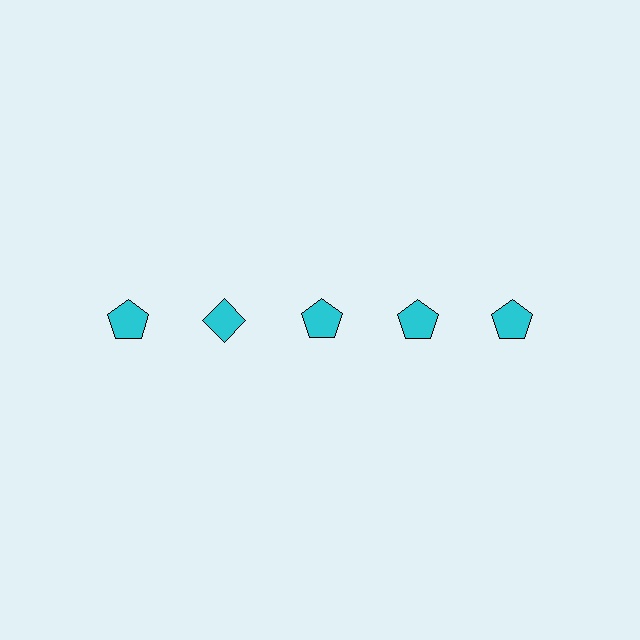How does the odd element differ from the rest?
It has a different shape: diamond instead of pentagon.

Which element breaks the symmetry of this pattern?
The cyan diamond in the top row, second from left column breaks the symmetry. All other shapes are cyan pentagons.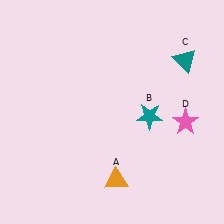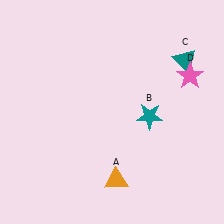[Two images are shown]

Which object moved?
The pink star (D) moved up.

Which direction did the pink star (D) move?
The pink star (D) moved up.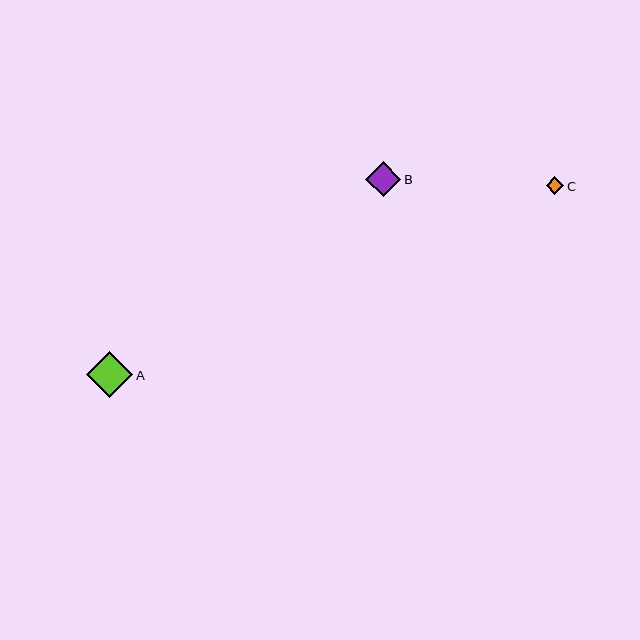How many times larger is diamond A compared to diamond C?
Diamond A is approximately 2.6 times the size of diamond C.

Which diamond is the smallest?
Diamond C is the smallest with a size of approximately 18 pixels.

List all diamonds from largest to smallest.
From largest to smallest: A, B, C.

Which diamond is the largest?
Diamond A is the largest with a size of approximately 46 pixels.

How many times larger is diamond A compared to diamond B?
Diamond A is approximately 1.3 times the size of diamond B.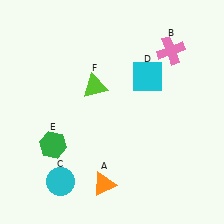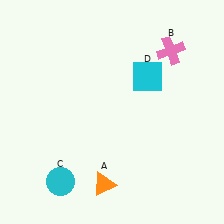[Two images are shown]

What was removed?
The lime triangle (F), the green hexagon (E) were removed in Image 2.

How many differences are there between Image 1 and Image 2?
There are 2 differences between the two images.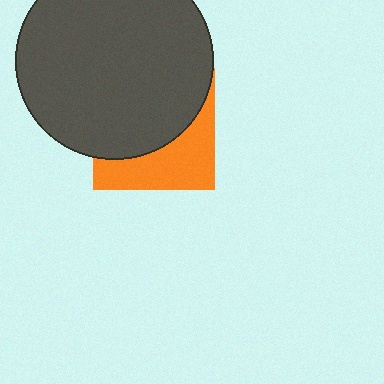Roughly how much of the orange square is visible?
A small part of it is visible (roughly 39%).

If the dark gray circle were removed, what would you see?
You would see the complete orange square.